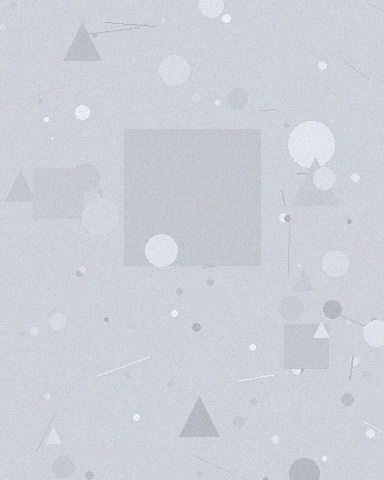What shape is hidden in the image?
A square is hidden in the image.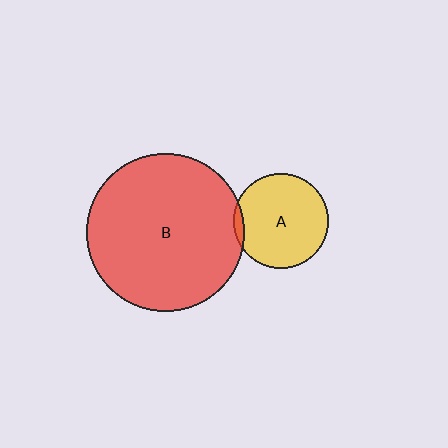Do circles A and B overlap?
Yes.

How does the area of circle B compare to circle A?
Approximately 2.7 times.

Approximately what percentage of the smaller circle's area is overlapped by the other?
Approximately 5%.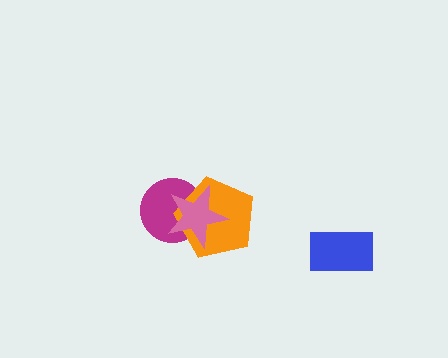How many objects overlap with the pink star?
2 objects overlap with the pink star.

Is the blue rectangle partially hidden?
No, no other shape covers it.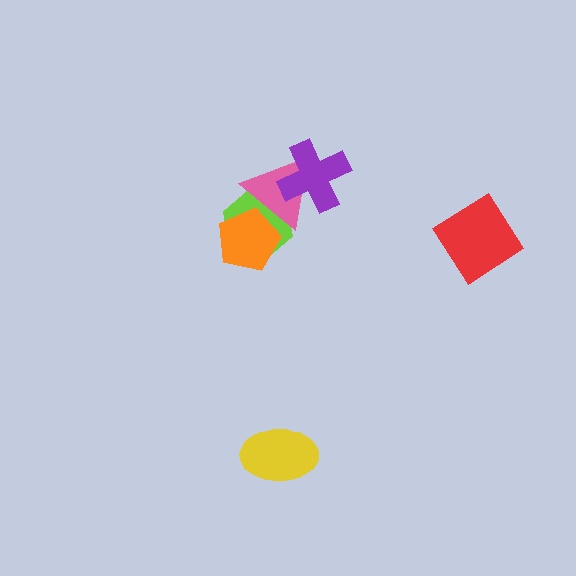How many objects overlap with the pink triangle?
3 objects overlap with the pink triangle.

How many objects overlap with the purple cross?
1 object overlaps with the purple cross.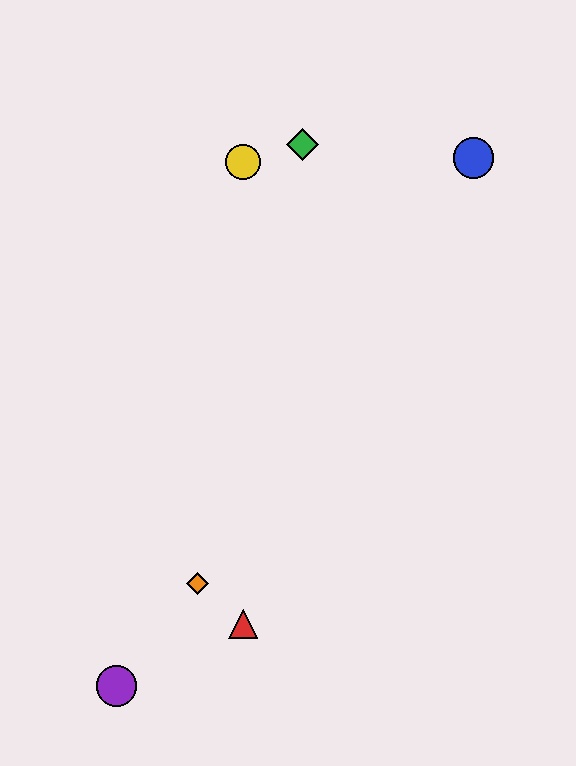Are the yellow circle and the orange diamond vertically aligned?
No, the yellow circle is at x≈243 and the orange diamond is at x≈197.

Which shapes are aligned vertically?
The red triangle, the yellow circle are aligned vertically.